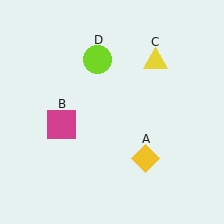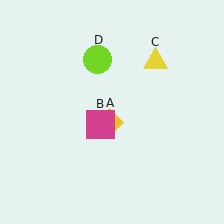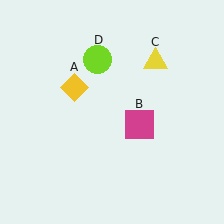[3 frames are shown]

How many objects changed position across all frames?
2 objects changed position: yellow diamond (object A), magenta square (object B).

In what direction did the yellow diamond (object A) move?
The yellow diamond (object A) moved up and to the left.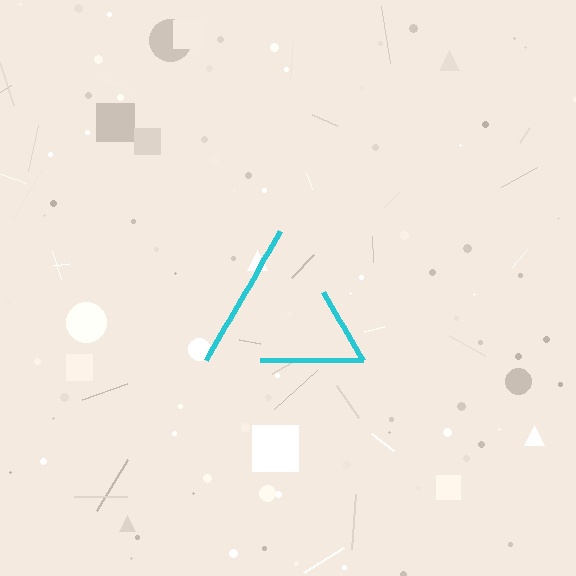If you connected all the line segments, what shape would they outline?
They would outline a triangle.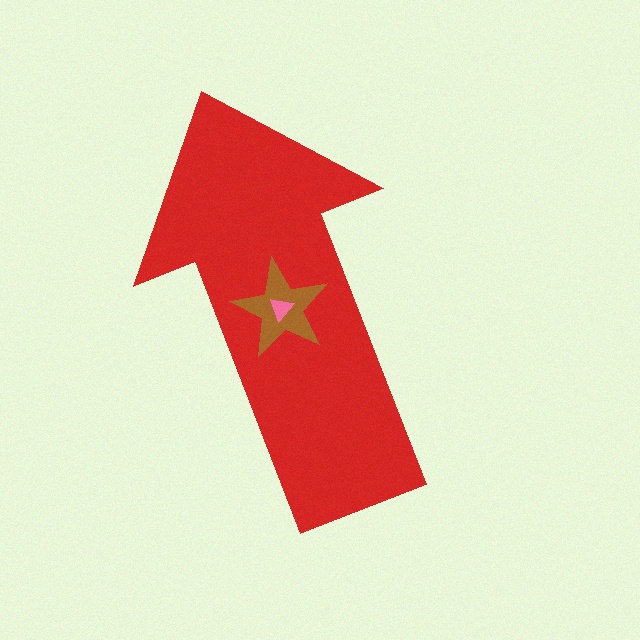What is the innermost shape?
The pink triangle.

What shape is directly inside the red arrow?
The brown star.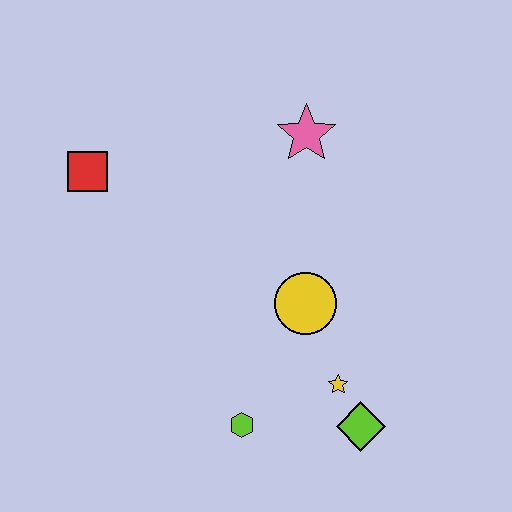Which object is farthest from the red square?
The lime diamond is farthest from the red square.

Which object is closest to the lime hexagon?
The yellow star is closest to the lime hexagon.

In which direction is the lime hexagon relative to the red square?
The lime hexagon is below the red square.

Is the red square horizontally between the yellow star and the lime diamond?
No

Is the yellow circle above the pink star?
No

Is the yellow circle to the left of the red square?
No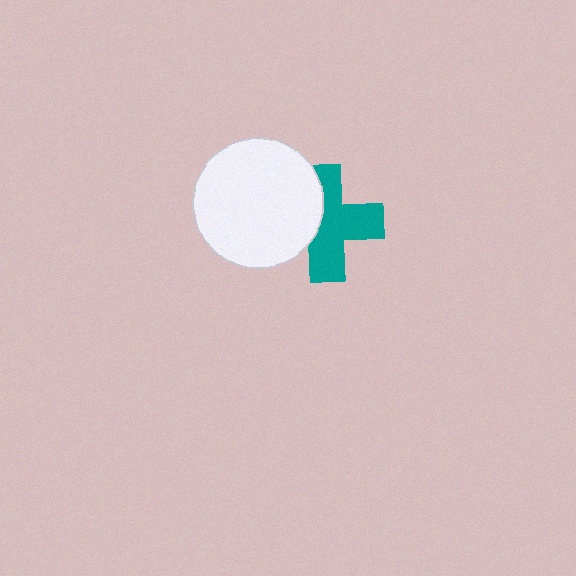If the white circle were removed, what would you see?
You would see the complete teal cross.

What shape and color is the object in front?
The object in front is a white circle.